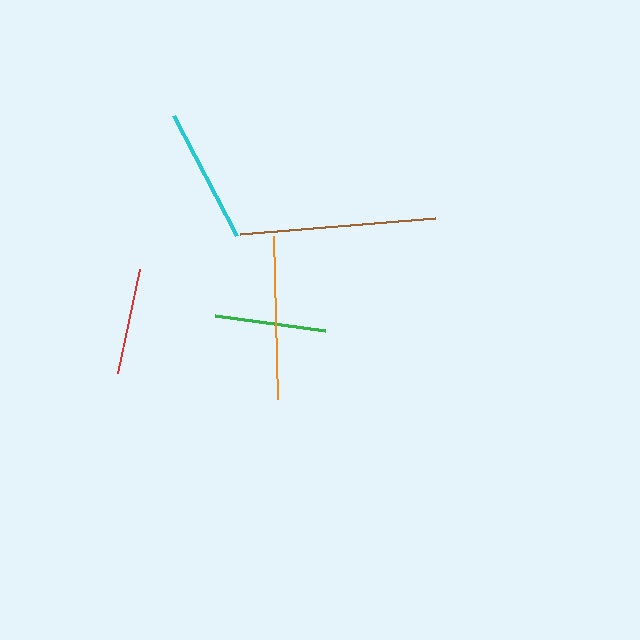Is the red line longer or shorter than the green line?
The green line is longer than the red line.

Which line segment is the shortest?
The red line is the shortest at approximately 106 pixels.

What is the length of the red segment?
The red segment is approximately 106 pixels long.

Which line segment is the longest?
The brown line is the longest at approximately 196 pixels.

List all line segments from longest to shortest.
From longest to shortest: brown, orange, cyan, green, red.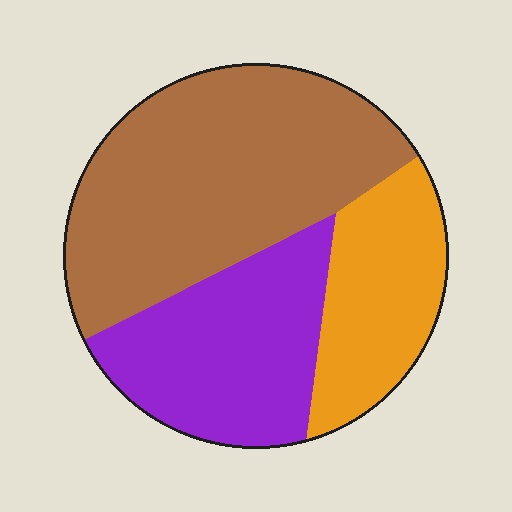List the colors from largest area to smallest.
From largest to smallest: brown, purple, orange.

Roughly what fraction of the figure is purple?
Purple takes up about one third (1/3) of the figure.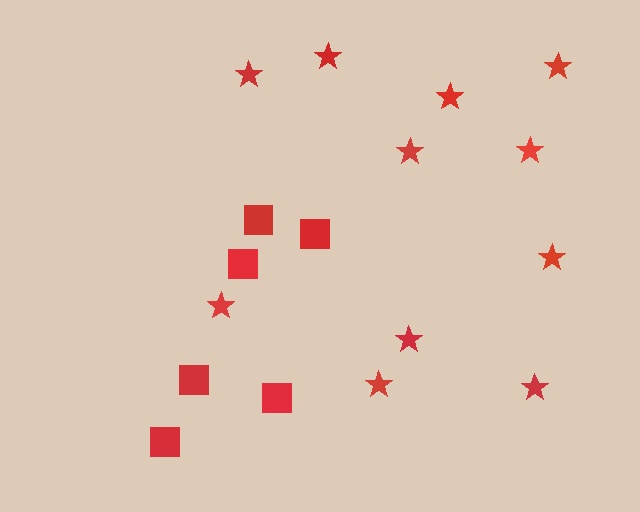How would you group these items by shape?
There are 2 groups: one group of stars (11) and one group of squares (6).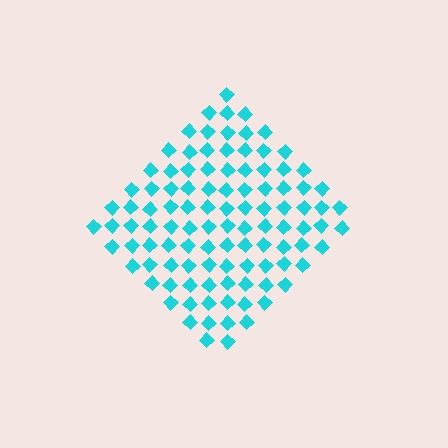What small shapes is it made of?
It is made of small diamonds.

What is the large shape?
The large shape is a diamond.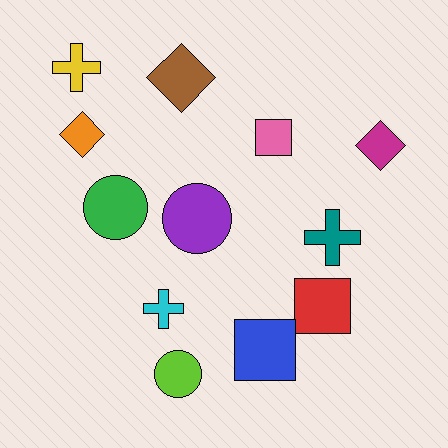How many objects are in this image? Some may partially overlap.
There are 12 objects.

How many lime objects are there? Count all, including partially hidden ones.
There is 1 lime object.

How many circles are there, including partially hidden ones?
There are 3 circles.